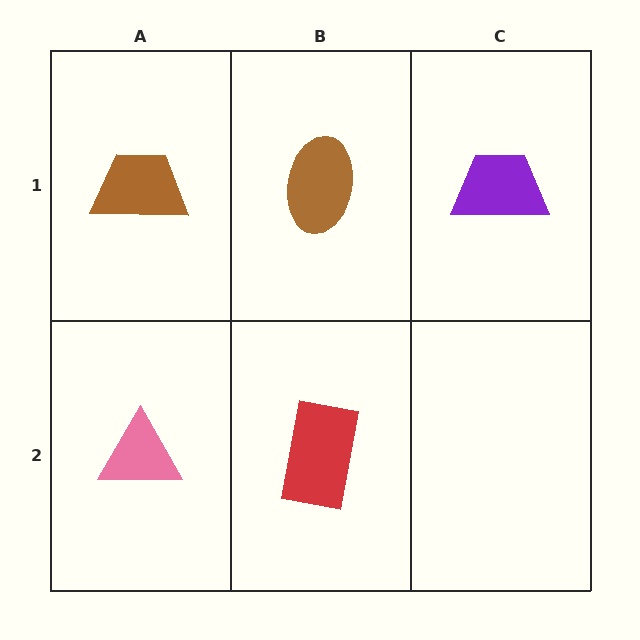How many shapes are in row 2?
2 shapes.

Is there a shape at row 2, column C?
No, that cell is empty.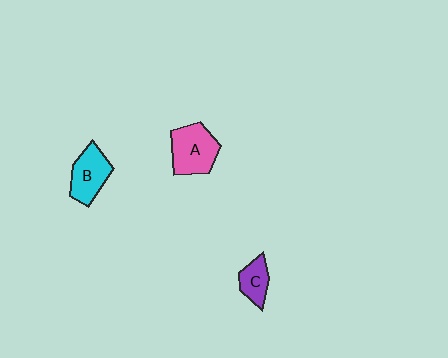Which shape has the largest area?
Shape A (pink).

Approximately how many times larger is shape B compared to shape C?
Approximately 1.5 times.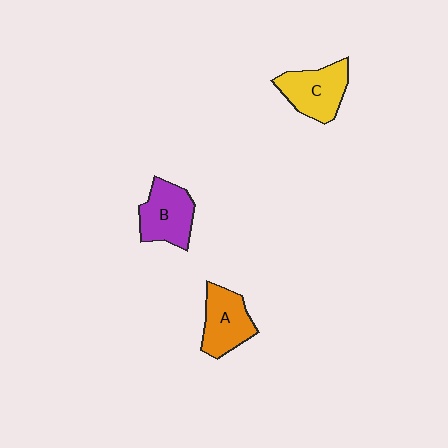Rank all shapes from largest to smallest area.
From largest to smallest: C (yellow), B (purple), A (orange).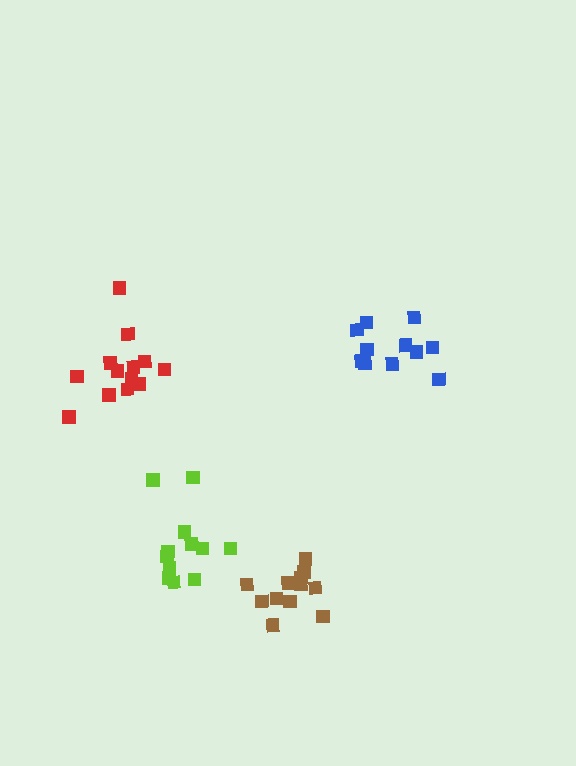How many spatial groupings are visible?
There are 4 spatial groupings.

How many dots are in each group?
Group 1: 13 dots, Group 2: 12 dots, Group 3: 11 dots, Group 4: 12 dots (48 total).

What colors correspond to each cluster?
The clusters are colored: red, lime, blue, brown.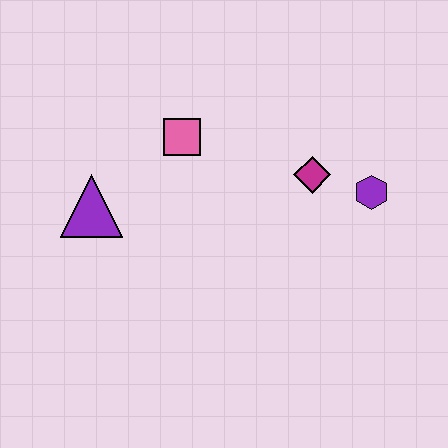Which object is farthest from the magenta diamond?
The purple triangle is farthest from the magenta diamond.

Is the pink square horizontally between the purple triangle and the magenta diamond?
Yes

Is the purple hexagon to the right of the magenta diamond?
Yes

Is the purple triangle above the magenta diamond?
No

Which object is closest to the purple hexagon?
The magenta diamond is closest to the purple hexagon.